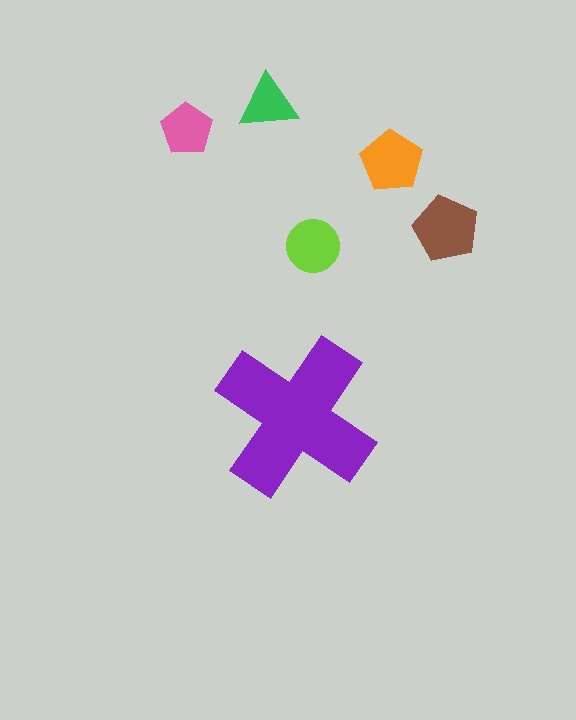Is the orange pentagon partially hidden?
No, the orange pentagon is fully visible.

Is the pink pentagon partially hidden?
No, the pink pentagon is fully visible.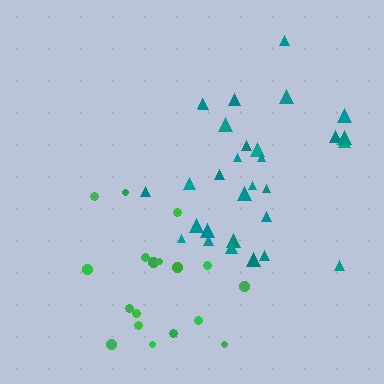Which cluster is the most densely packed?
Teal.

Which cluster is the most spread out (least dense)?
Green.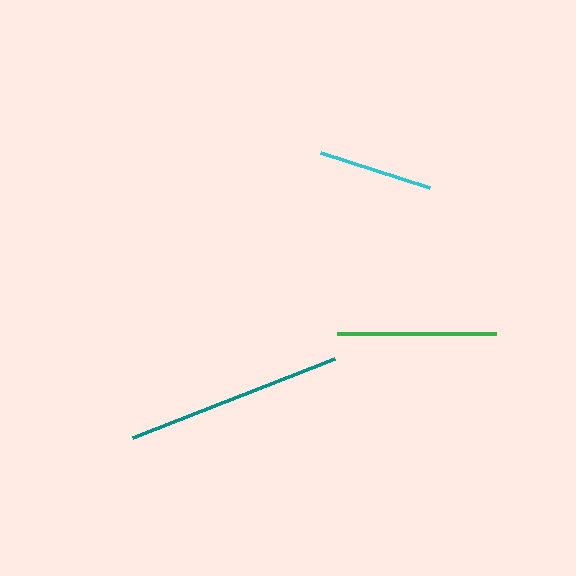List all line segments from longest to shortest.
From longest to shortest: teal, green, cyan.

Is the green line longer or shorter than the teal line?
The teal line is longer than the green line.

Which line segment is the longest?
The teal line is the longest at approximately 217 pixels.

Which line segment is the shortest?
The cyan line is the shortest at approximately 114 pixels.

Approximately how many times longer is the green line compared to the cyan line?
The green line is approximately 1.4 times the length of the cyan line.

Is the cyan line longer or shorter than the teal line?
The teal line is longer than the cyan line.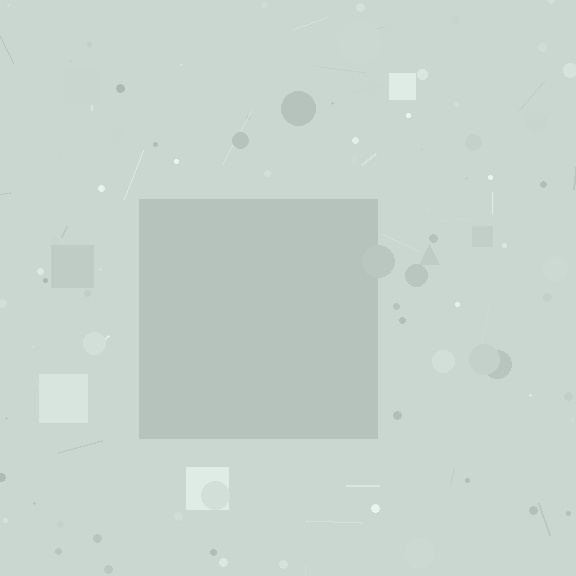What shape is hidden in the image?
A square is hidden in the image.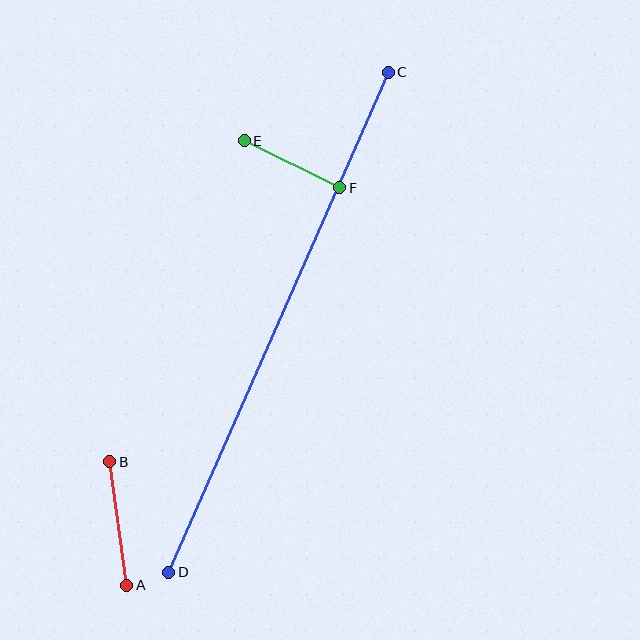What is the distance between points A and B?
The distance is approximately 125 pixels.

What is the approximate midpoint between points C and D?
The midpoint is at approximately (278, 322) pixels.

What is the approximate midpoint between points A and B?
The midpoint is at approximately (118, 524) pixels.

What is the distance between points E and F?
The distance is approximately 106 pixels.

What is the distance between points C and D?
The distance is approximately 546 pixels.